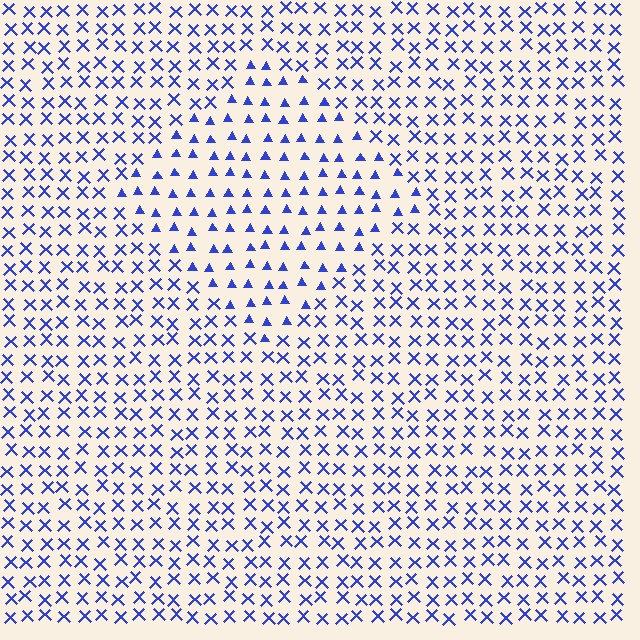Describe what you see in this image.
The image is filled with small blue elements arranged in a uniform grid. A diamond-shaped region contains triangles, while the surrounding area contains X marks. The boundary is defined purely by the change in element shape.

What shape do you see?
I see a diamond.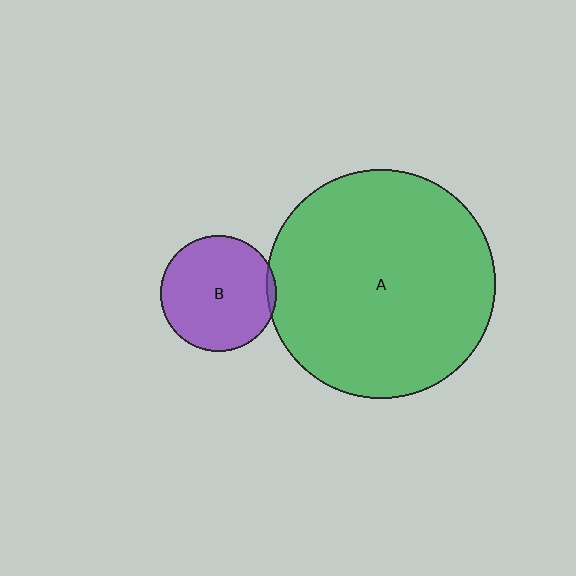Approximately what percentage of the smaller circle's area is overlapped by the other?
Approximately 5%.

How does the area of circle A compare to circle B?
Approximately 3.9 times.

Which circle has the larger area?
Circle A (green).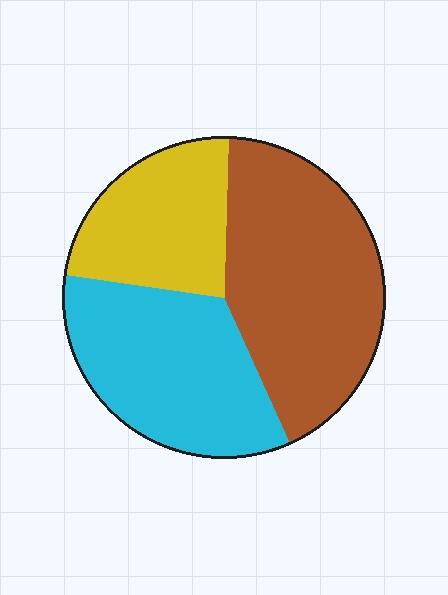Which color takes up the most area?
Brown, at roughly 45%.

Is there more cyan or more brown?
Brown.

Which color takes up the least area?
Yellow, at roughly 25%.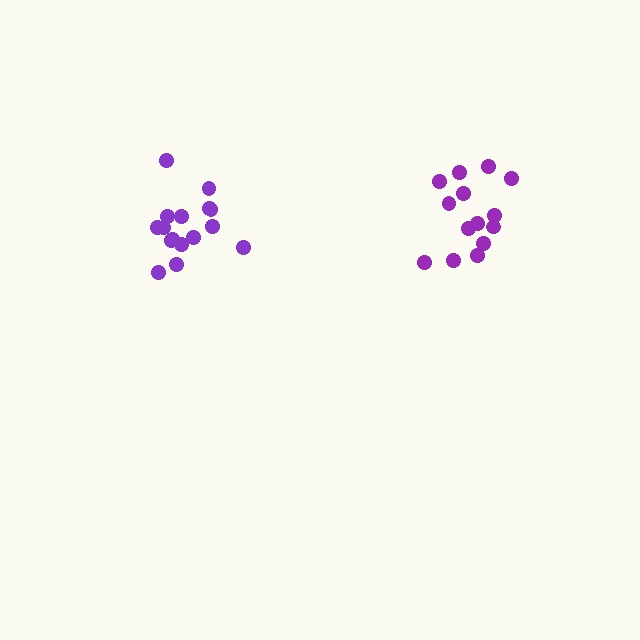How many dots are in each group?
Group 1: 14 dots, Group 2: 16 dots (30 total).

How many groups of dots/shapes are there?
There are 2 groups.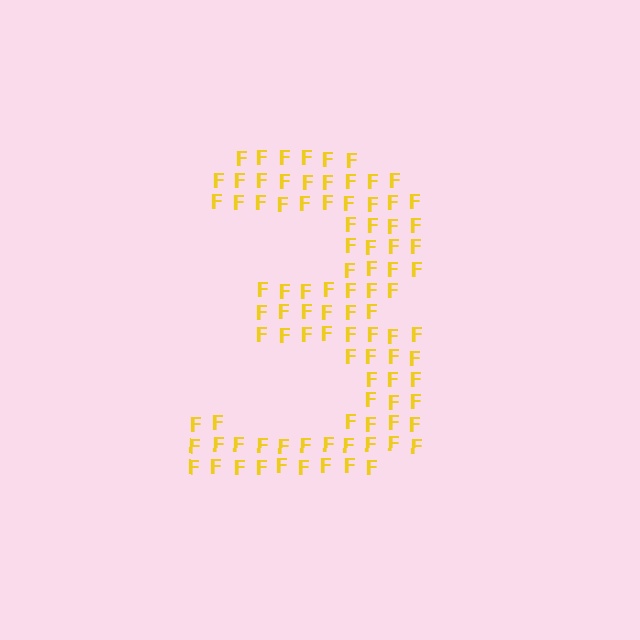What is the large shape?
The large shape is the digit 3.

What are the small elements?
The small elements are letter F's.